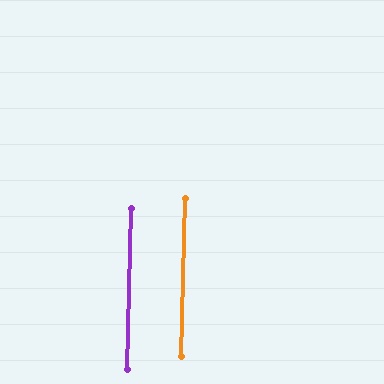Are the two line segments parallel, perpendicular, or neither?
Parallel — their directions differ by only 0.4°.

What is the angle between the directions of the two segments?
Approximately 0 degrees.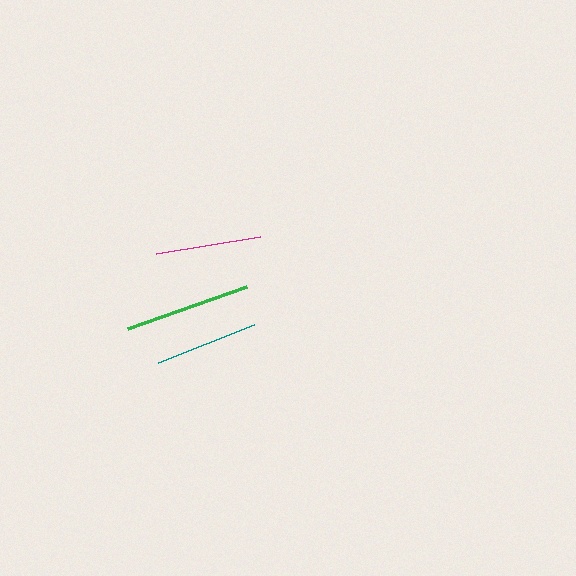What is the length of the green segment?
The green segment is approximately 126 pixels long.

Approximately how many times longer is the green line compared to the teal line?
The green line is approximately 1.2 times the length of the teal line.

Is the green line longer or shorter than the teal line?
The green line is longer than the teal line.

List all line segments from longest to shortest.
From longest to shortest: green, magenta, teal.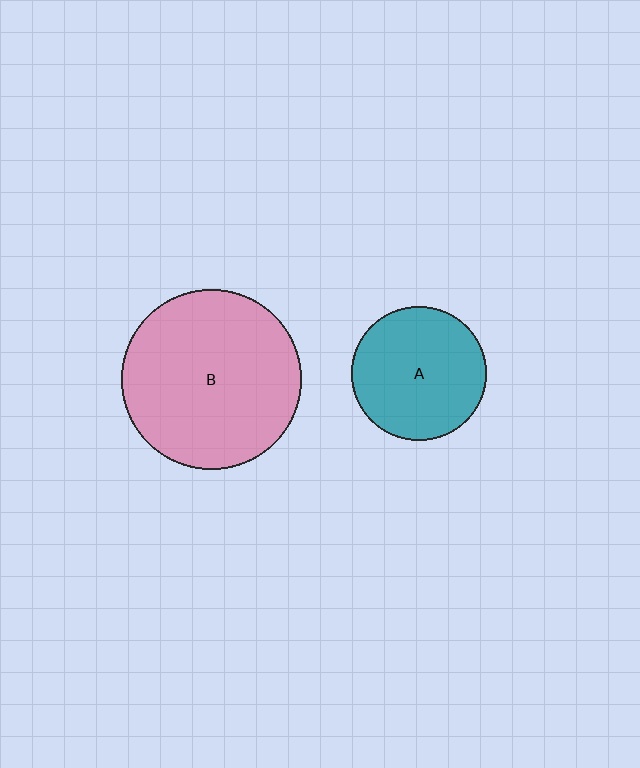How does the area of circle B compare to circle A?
Approximately 1.8 times.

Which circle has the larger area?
Circle B (pink).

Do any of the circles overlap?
No, none of the circles overlap.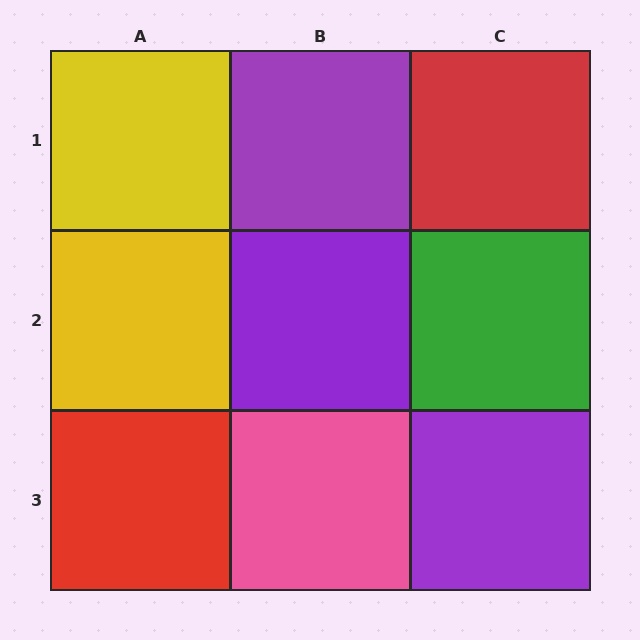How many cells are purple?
3 cells are purple.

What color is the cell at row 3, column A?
Red.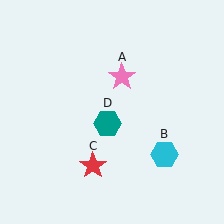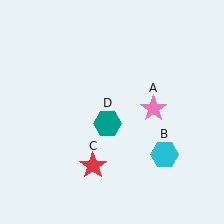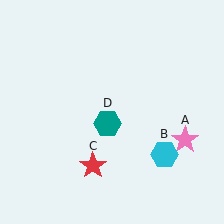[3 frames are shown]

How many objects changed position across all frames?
1 object changed position: pink star (object A).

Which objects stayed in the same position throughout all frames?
Cyan hexagon (object B) and red star (object C) and teal hexagon (object D) remained stationary.